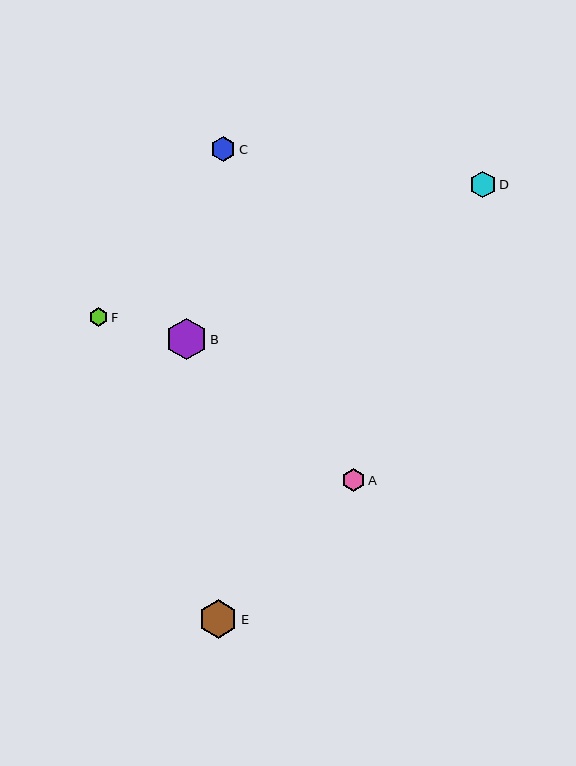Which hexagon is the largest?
Hexagon B is the largest with a size of approximately 41 pixels.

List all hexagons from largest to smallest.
From largest to smallest: B, E, D, C, A, F.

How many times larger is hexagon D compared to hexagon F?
Hexagon D is approximately 1.5 times the size of hexagon F.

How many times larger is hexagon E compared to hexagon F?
Hexagon E is approximately 2.1 times the size of hexagon F.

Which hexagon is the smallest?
Hexagon F is the smallest with a size of approximately 18 pixels.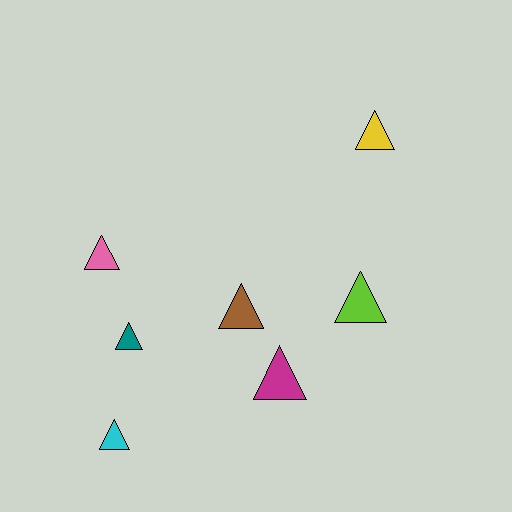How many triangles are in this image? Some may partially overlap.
There are 7 triangles.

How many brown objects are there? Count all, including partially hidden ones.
There is 1 brown object.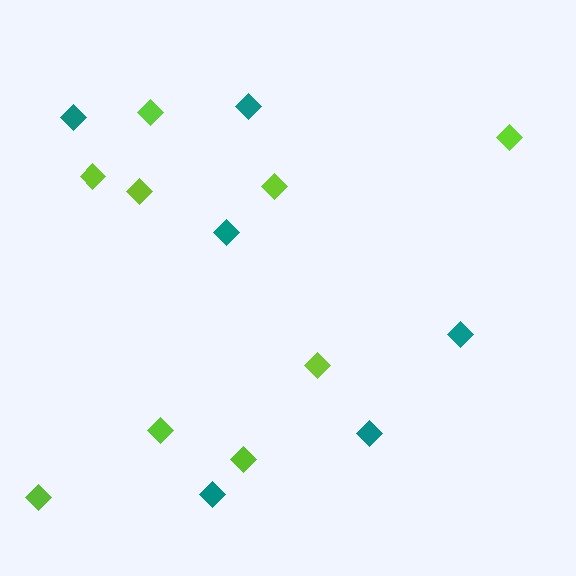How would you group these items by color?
There are 2 groups: one group of lime diamonds (9) and one group of teal diamonds (6).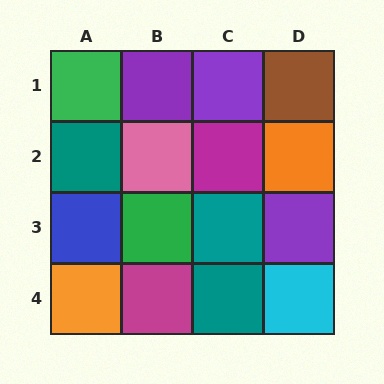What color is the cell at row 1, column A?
Green.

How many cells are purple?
3 cells are purple.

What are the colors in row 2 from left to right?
Teal, pink, magenta, orange.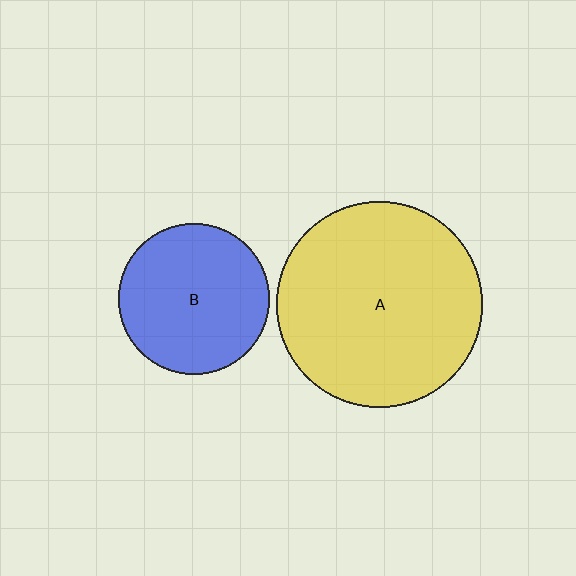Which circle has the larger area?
Circle A (yellow).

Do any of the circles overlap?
No, none of the circles overlap.